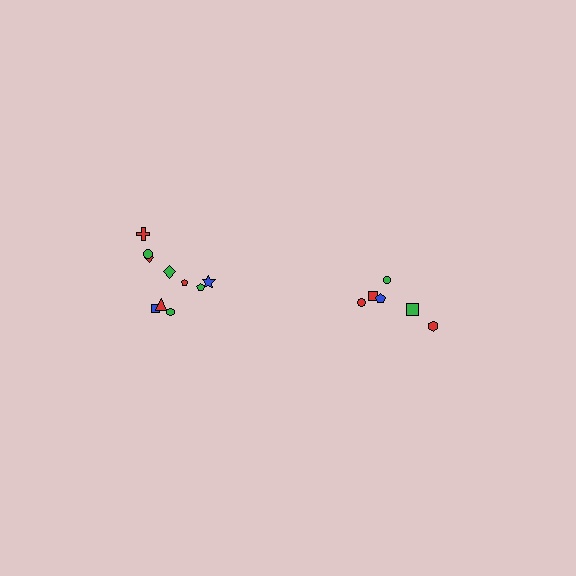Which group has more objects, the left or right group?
The left group.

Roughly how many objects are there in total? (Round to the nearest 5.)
Roughly 15 objects in total.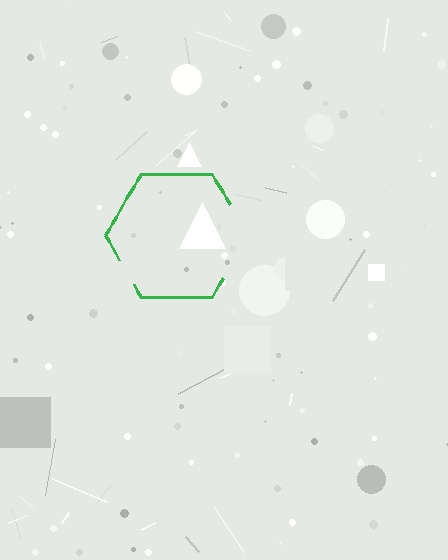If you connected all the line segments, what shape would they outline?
They would outline a hexagon.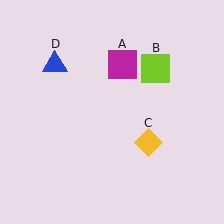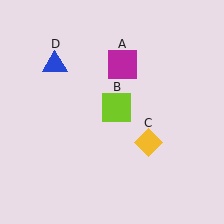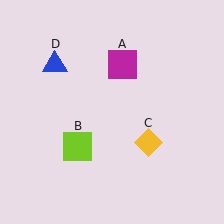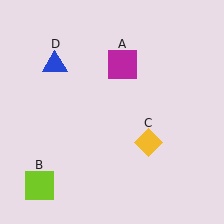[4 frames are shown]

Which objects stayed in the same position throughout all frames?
Magenta square (object A) and yellow diamond (object C) and blue triangle (object D) remained stationary.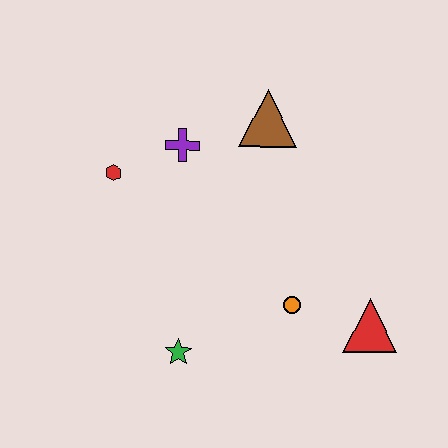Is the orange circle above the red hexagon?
No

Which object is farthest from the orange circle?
The red hexagon is farthest from the orange circle.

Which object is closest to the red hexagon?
The purple cross is closest to the red hexagon.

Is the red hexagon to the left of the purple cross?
Yes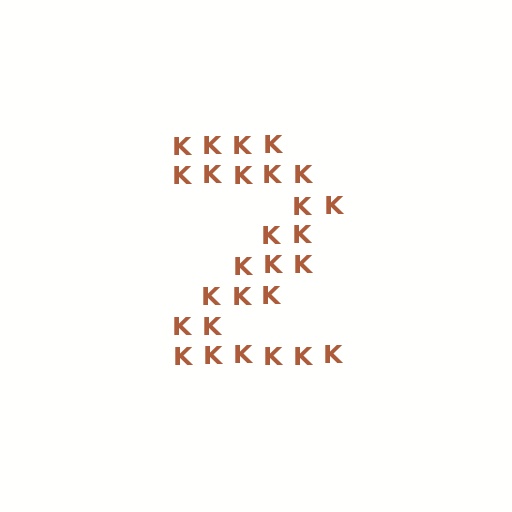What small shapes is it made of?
It is made of small letter K's.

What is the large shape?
The large shape is the digit 2.